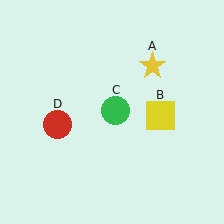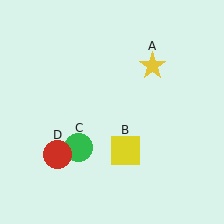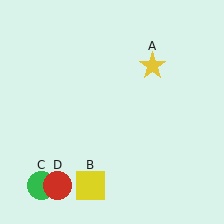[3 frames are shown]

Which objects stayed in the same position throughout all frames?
Yellow star (object A) remained stationary.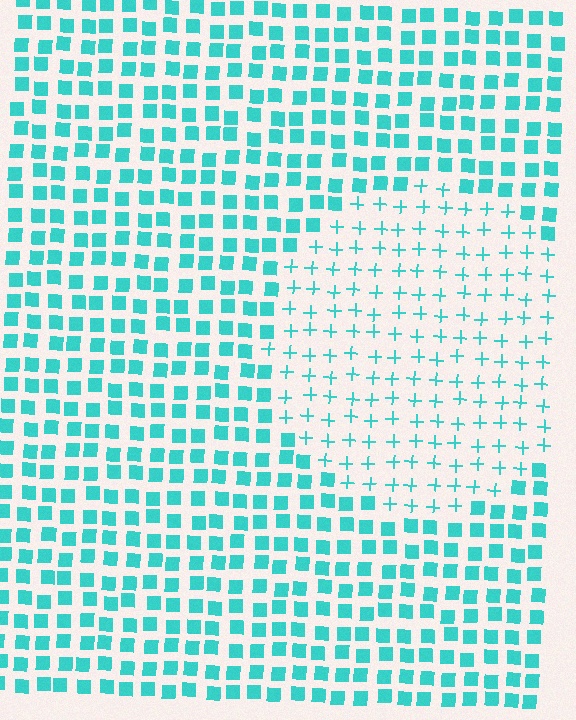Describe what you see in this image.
The image is filled with small cyan elements arranged in a uniform grid. A circle-shaped region contains plus signs, while the surrounding area contains squares. The boundary is defined purely by the change in element shape.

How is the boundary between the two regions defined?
The boundary is defined by a change in element shape: plus signs inside vs. squares outside. All elements share the same color and spacing.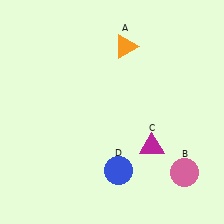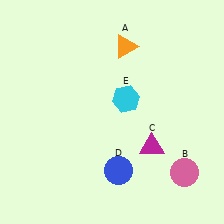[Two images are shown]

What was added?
A cyan hexagon (E) was added in Image 2.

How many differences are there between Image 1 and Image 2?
There is 1 difference between the two images.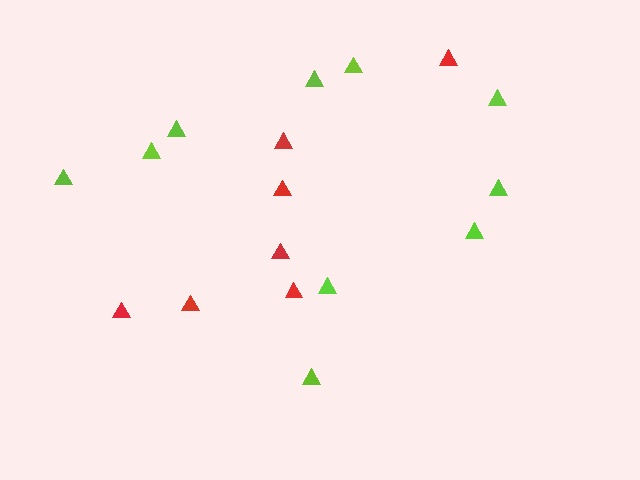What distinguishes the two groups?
There are 2 groups: one group of red triangles (7) and one group of lime triangles (10).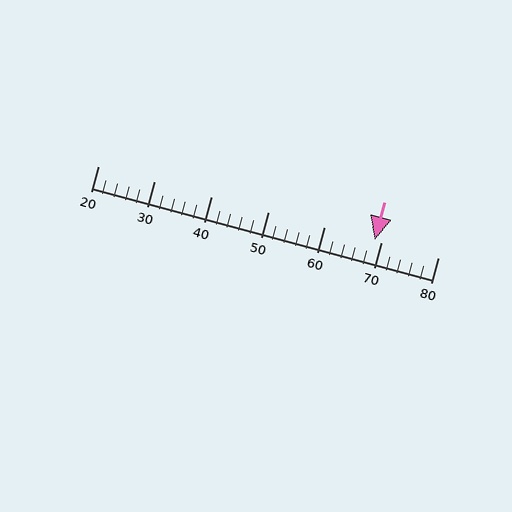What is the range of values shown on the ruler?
The ruler shows values from 20 to 80.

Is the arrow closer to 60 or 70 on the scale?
The arrow is closer to 70.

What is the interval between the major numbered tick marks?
The major tick marks are spaced 10 units apart.